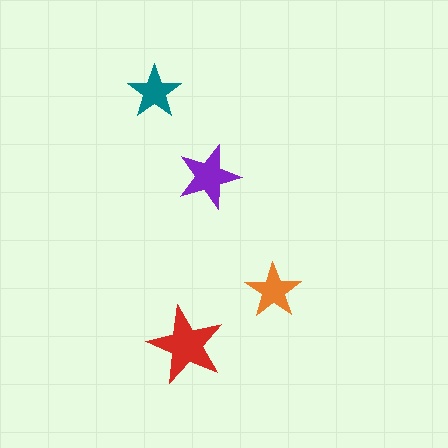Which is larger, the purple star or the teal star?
The purple one.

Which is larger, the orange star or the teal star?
The orange one.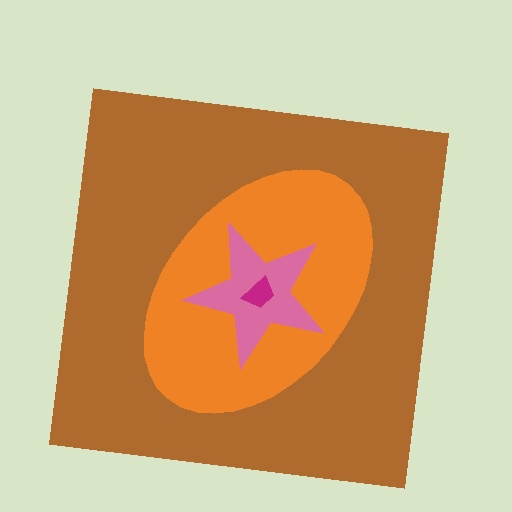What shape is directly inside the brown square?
The orange ellipse.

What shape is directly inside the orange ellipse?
The pink star.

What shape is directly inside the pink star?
The magenta trapezoid.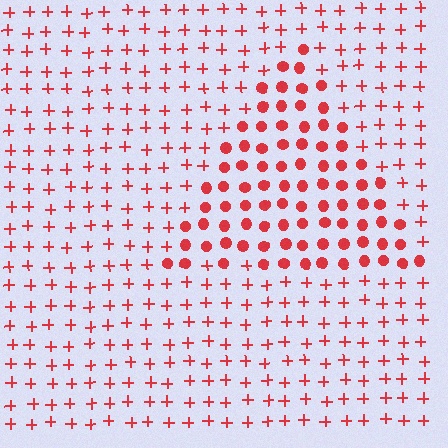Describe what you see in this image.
The image is filled with small red elements arranged in a uniform grid. A triangle-shaped region contains circles, while the surrounding area contains plus signs. The boundary is defined purely by the change in element shape.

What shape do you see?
I see a triangle.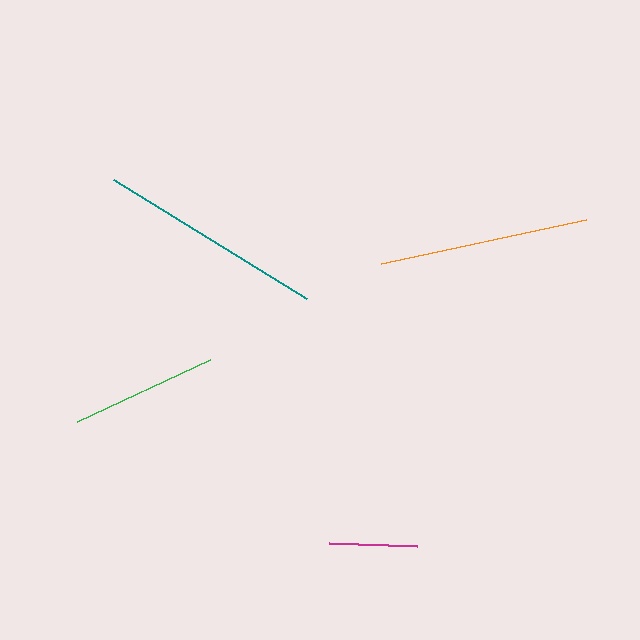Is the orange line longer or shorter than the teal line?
The teal line is longer than the orange line.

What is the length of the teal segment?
The teal segment is approximately 227 pixels long.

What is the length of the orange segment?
The orange segment is approximately 210 pixels long.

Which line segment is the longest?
The teal line is the longest at approximately 227 pixels.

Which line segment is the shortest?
The magenta line is the shortest at approximately 88 pixels.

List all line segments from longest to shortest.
From longest to shortest: teal, orange, green, magenta.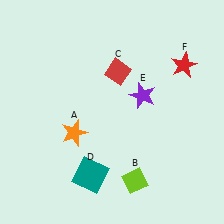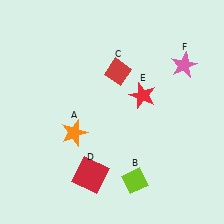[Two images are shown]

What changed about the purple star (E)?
In Image 1, E is purple. In Image 2, it changed to red.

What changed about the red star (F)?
In Image 1, F is red. In Image 2, it changed to pink.